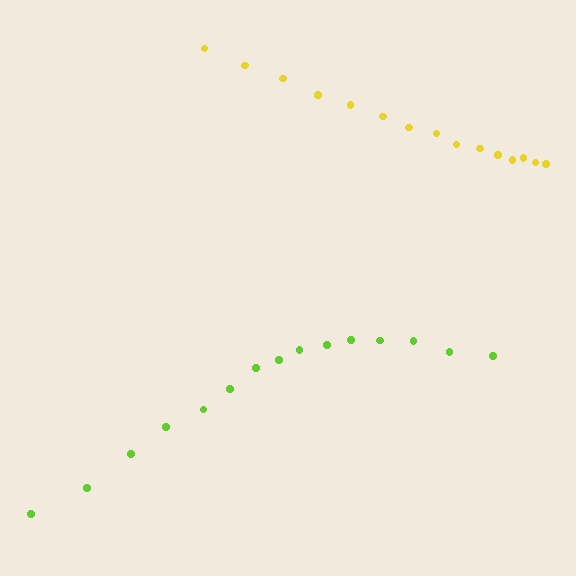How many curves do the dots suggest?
There are 2 distinct paths.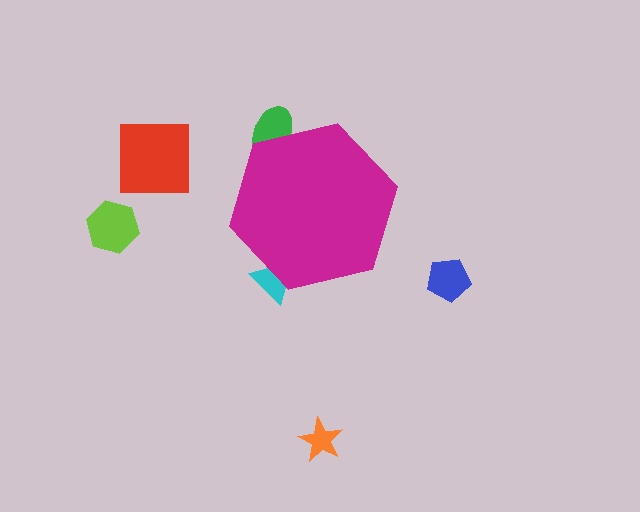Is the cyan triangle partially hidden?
Yes, the cyan triangle is partially hidden behind the magenta hexagon.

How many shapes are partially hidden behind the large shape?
2 shapes are partially hidden.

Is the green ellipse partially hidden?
Yes, the green ellipse is partially hidden behind the magenta hexagon.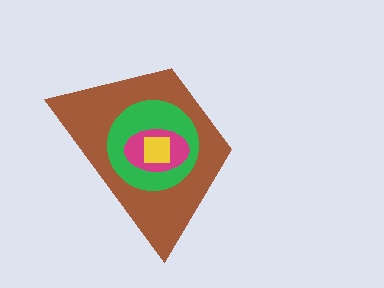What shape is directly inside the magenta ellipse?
The yellow square.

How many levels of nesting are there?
4.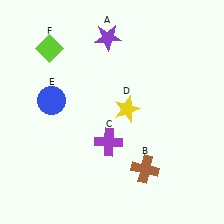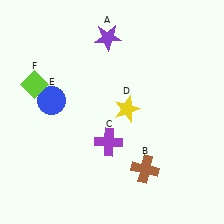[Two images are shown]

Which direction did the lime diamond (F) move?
The lime diamond (F) moved down.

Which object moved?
The lime diamond (F) moved down.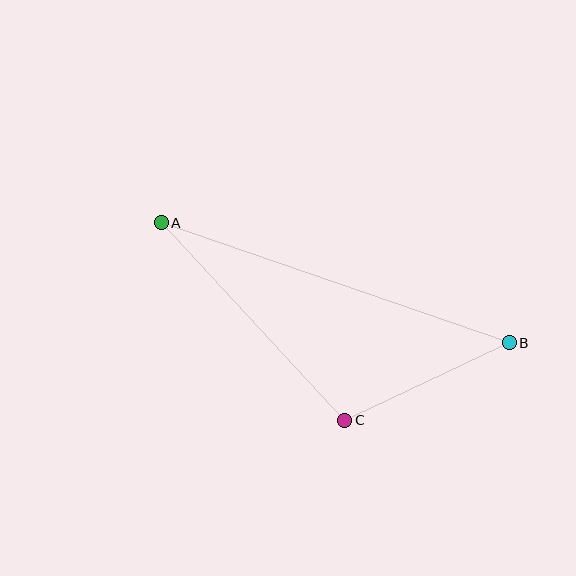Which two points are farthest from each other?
Points A and B are farthest from each other.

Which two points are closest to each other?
Points B and C are closest to each other.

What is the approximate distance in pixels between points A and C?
The distance between A and C is approximately 270 pixels.